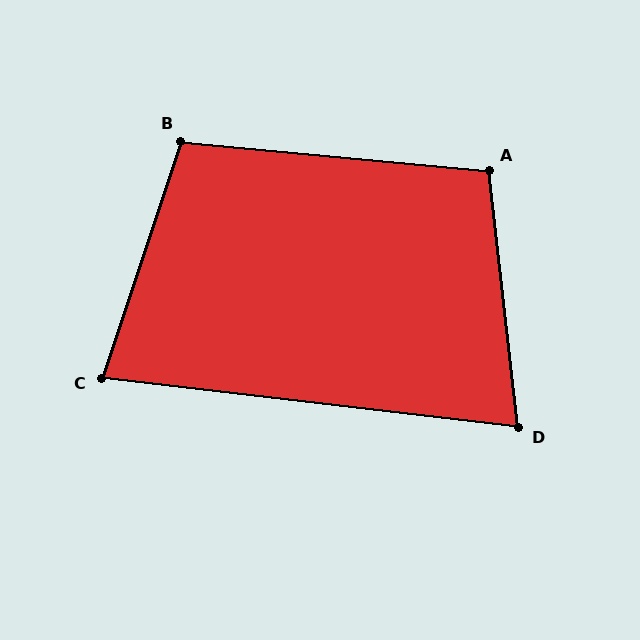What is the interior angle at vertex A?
Approximately 102 degrees (obtuse).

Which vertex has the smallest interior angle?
D, at approximately 77 degrees.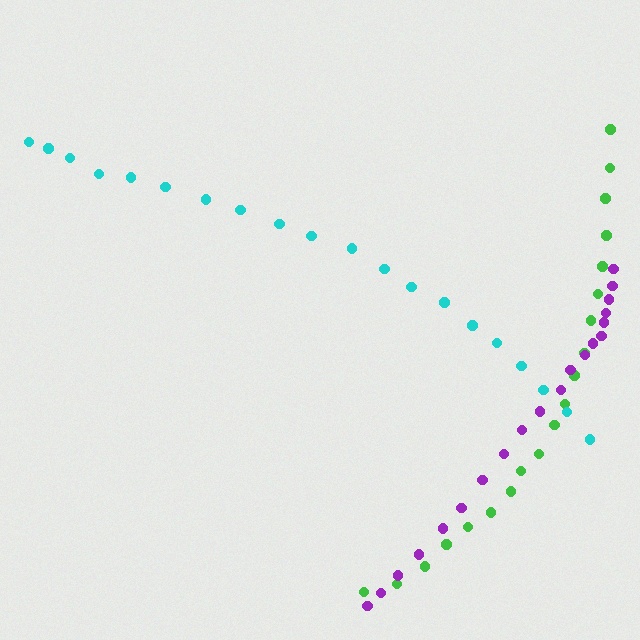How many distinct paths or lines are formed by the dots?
There are 3 distinct paths.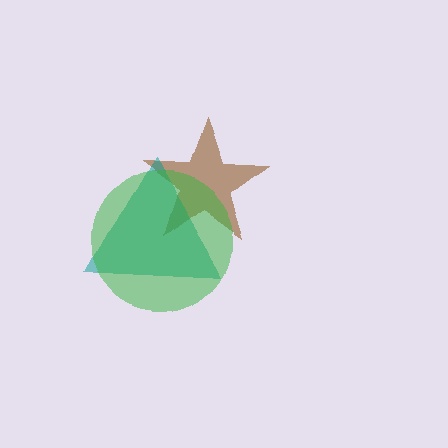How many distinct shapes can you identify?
There are 3 distinct shapes: a brown star, a teal triangle, a green circle.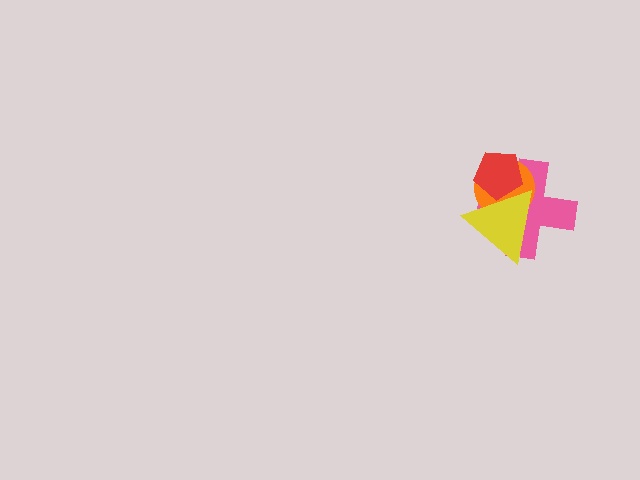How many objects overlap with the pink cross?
3 objects overlap with the pink cross.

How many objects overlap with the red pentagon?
3 objects overlap with the red pentagon.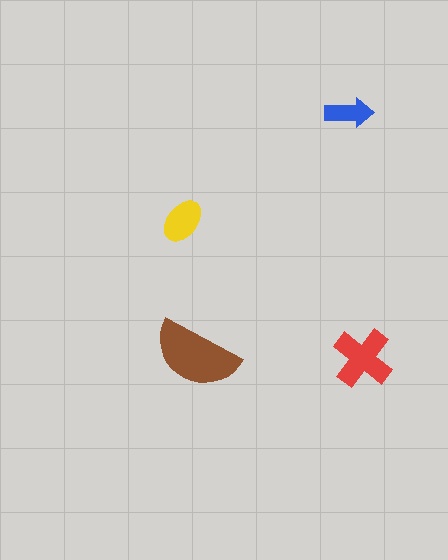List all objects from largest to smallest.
The brown semicircle, the red cross, the yellow ellipse, the blue arrow.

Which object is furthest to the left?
The yellow ellipse is leftmost.